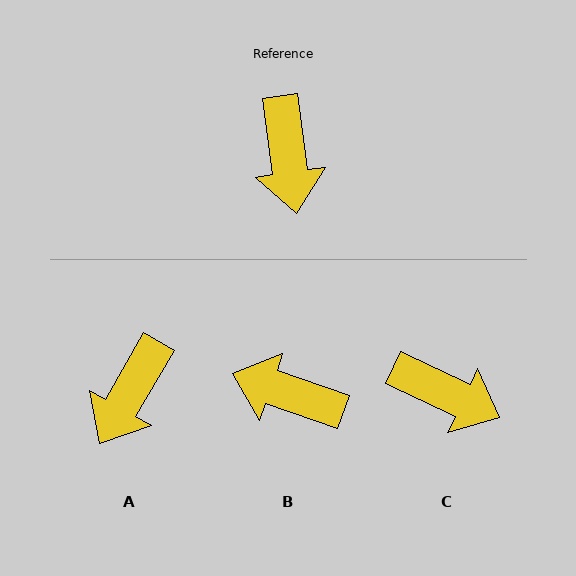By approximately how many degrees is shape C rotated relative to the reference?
Approximately 57 degrees counter-clockwise.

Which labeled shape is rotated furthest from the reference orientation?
B, about 117 degrees away.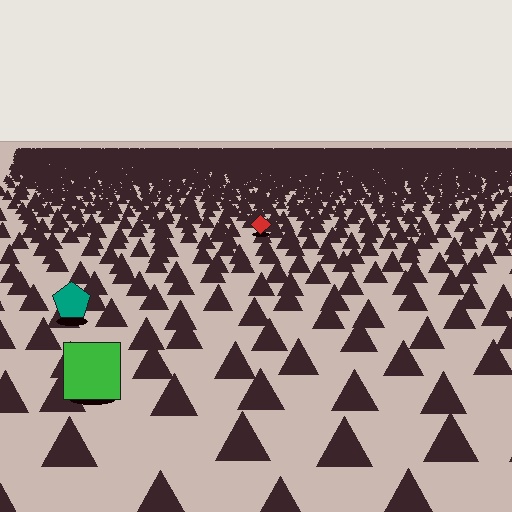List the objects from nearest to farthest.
From nearest to farthest: the green square, the teal pentagon, the red diamond.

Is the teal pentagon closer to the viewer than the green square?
No. The green square is closer — you can tell from the texture gradient: the ground texture is coarser near it.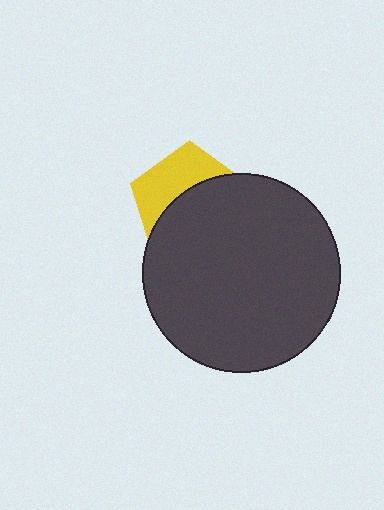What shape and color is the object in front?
The object in front is a dark gray circle.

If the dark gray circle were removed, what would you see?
You would see the complete yellow pentagon.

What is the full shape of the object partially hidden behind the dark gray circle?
The partially hidden object is a yellow pentagon.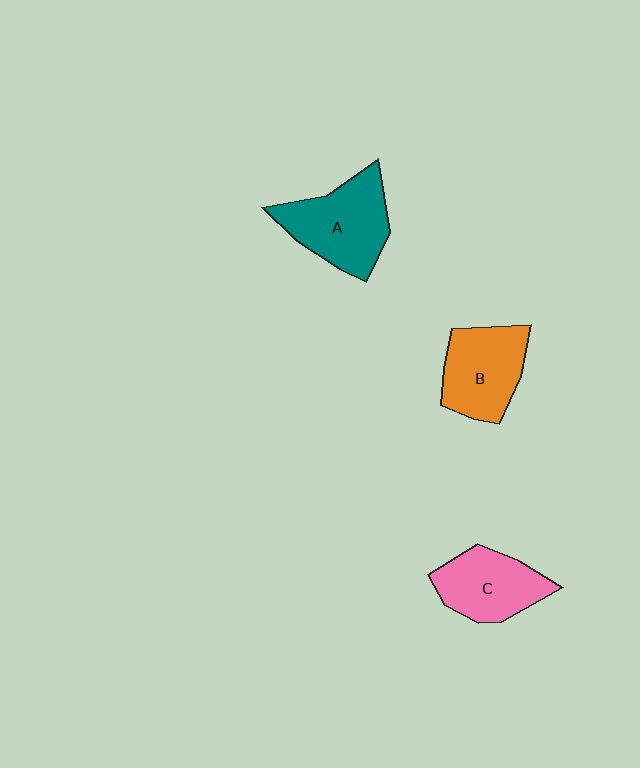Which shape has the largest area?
Shape A (teal).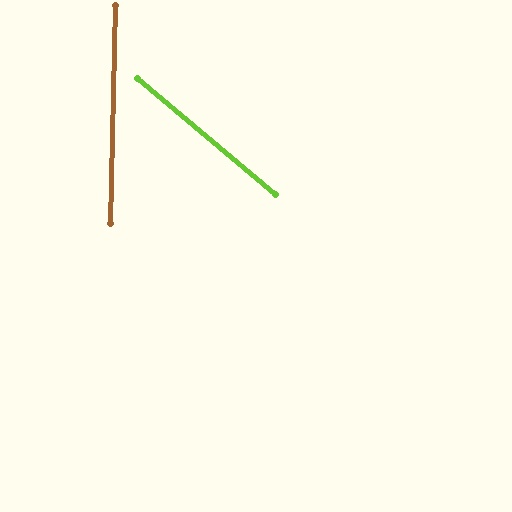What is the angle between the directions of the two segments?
Approximately 51 degrees.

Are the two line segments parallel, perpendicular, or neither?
Neither parallel nor perpendicular — they differ by about 51°.